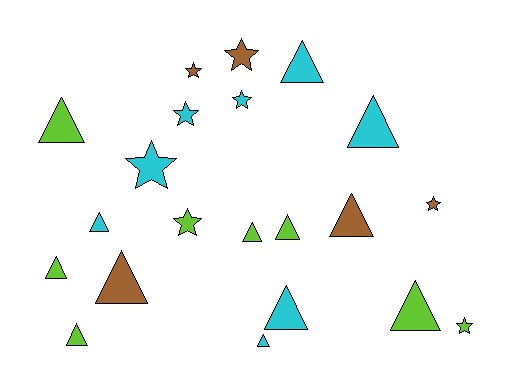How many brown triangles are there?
There are 2 brown triangles.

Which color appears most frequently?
Cyan, with 8 objects.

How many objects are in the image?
There are 21 objects.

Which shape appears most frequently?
Triangle, with 13 objects.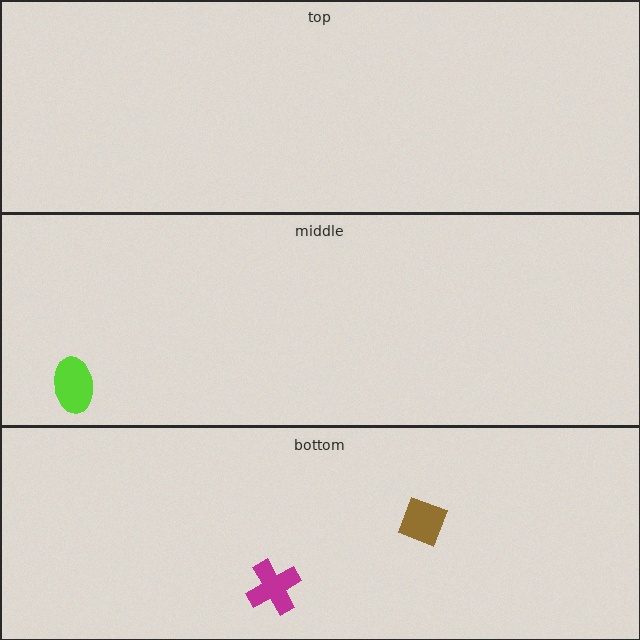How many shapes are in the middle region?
1.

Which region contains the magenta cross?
The bottom region.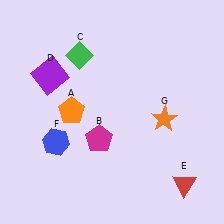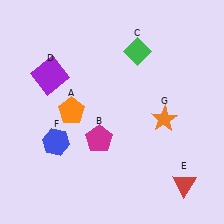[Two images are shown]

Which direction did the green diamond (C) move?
The green diamond (C) moved right.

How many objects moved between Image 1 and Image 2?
1 object moved between the two images.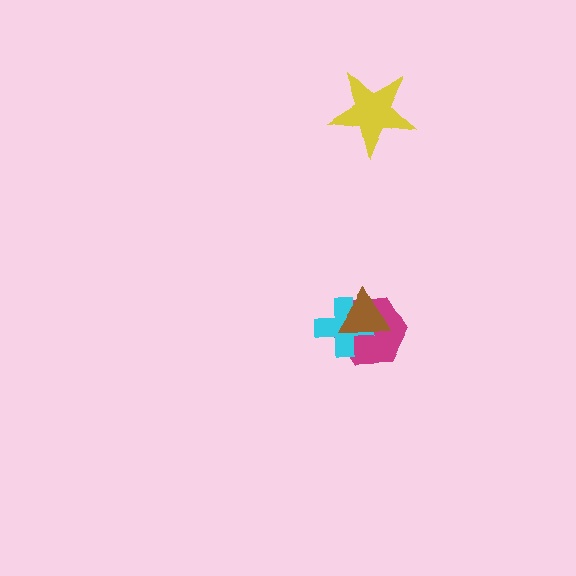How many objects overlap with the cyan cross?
2 objects overlap with the cyan cross.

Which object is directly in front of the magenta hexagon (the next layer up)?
The cyan cross is directly in front of the magenta hexagon.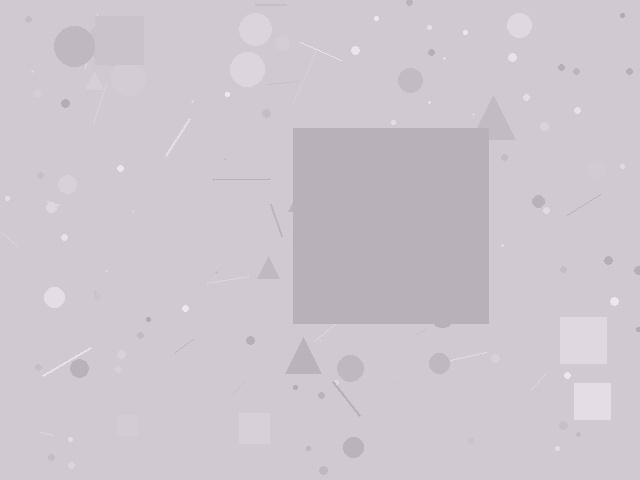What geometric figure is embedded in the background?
A square is embedded in the background.